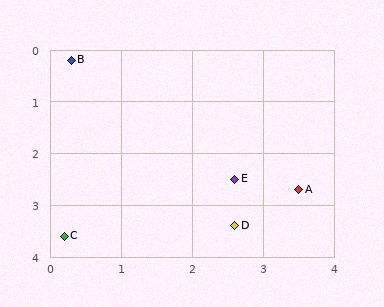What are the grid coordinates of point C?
Point C is at approximately (0.2, 3.6).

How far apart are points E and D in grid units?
Points E and D are about 0.9 grid units apart.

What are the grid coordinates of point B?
Point B is at approximately (0.3, 0.2).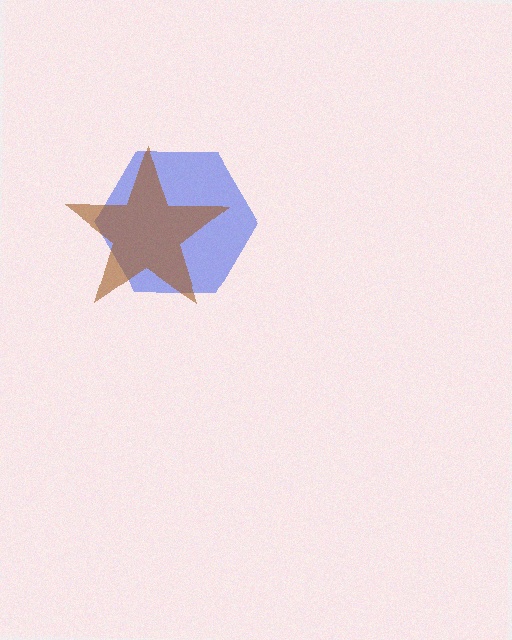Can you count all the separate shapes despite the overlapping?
Yes, there are 2 separate shapes.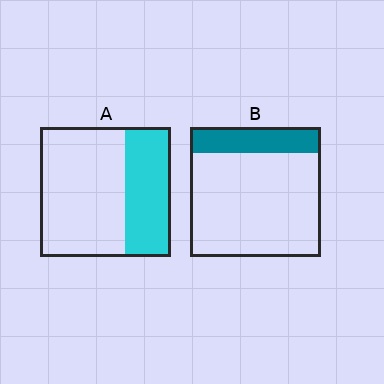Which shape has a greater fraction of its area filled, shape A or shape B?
Shape A.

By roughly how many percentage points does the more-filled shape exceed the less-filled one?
By roughly 15 percentage points (A over B).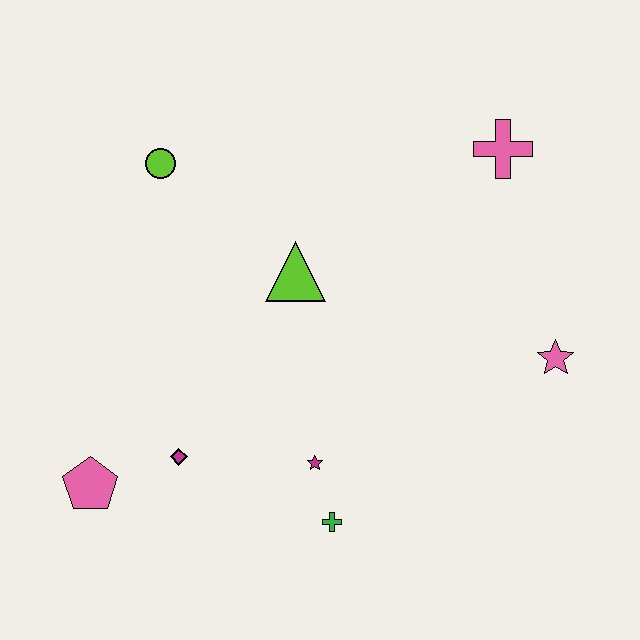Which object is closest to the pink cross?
The pink star is closest to the pink cross.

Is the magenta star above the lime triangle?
No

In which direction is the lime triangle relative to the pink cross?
The lime triangle is to the left of the pink cross.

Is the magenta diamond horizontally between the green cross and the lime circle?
Yes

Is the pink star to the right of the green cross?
Yes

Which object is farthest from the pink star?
The pink pentagon is farthest from the pink star.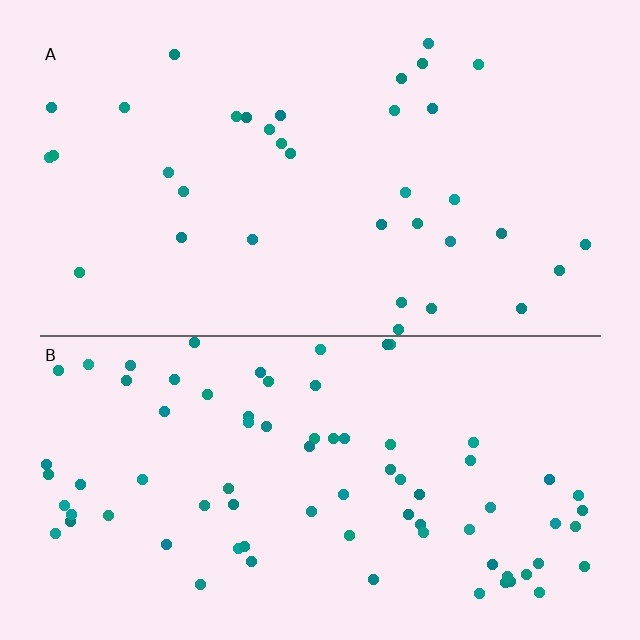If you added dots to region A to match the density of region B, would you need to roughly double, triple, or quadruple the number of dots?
Approximately double.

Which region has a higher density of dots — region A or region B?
B (the bottom).